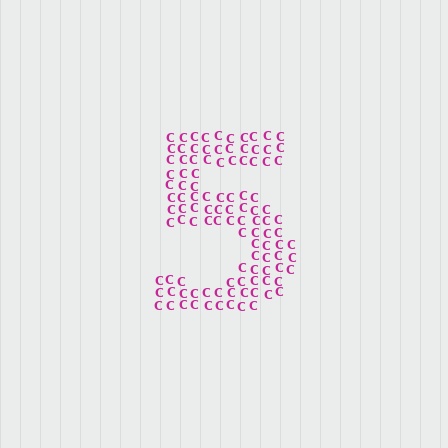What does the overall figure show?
The overall figure shows the digit 5.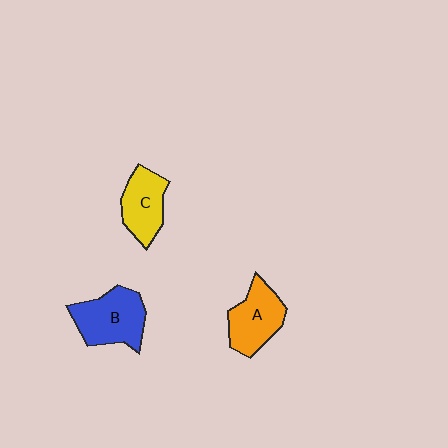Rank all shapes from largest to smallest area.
From largest to smallest: B (blue), A (orange), C (yellow).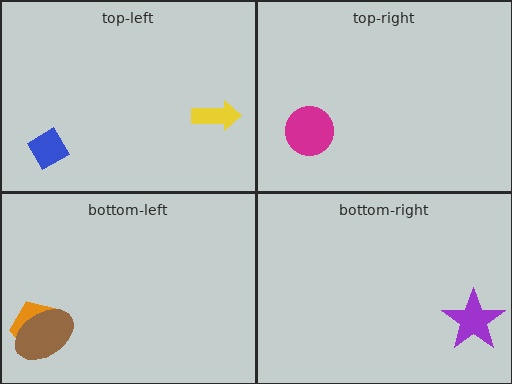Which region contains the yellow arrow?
The top-left region.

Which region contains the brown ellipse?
The bottom-left region.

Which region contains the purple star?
The bottom-right region.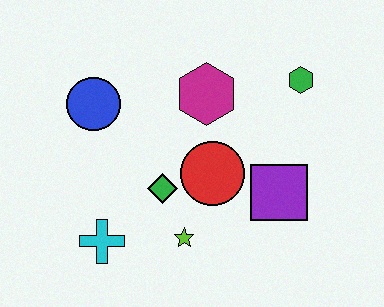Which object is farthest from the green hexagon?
The cyan cross is farthest from the green hexagon.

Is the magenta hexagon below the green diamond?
No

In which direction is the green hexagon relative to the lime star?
The green hexagon is above the lime star.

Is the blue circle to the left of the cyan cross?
Yes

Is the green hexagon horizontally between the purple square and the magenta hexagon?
No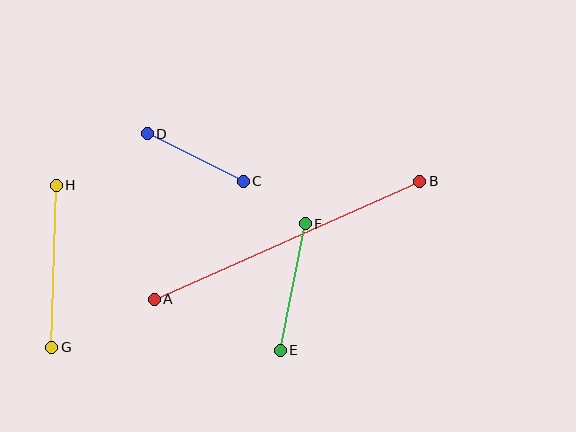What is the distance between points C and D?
The distance is approximately 107 pixels.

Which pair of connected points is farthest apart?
Points A and B are farthest apart.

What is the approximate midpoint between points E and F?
The midpoint is at approximately (293, 287) pixels.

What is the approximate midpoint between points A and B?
The midpoint is at approximately (287, 240) pixels.